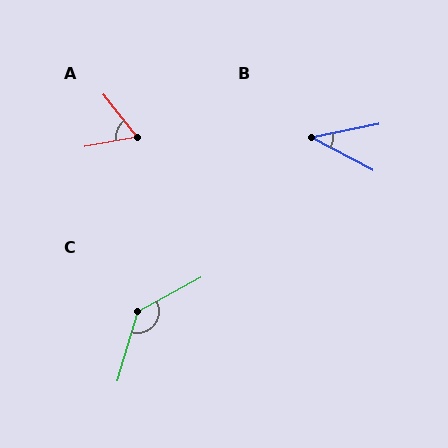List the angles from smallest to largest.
B (39°), A (62°), C (135°).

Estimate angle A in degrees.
Approximately 62 degrees.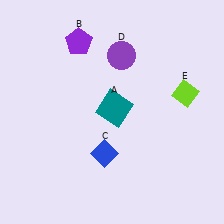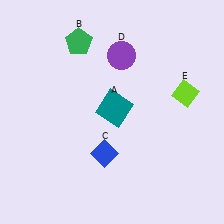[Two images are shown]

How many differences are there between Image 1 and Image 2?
There is 1 difference between the two images.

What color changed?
The pentagon (B) changed from purple in Image 1 to green in Image 2.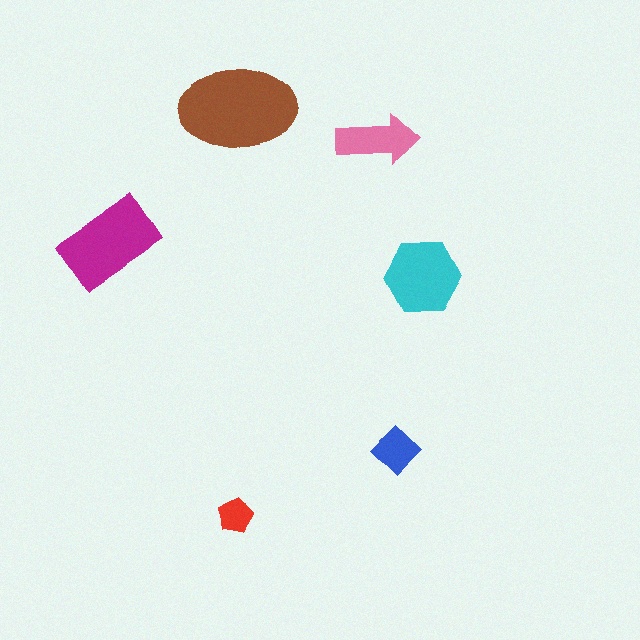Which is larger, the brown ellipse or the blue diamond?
The brown ellipse.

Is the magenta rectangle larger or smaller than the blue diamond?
Larger.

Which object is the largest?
The brown ellipse.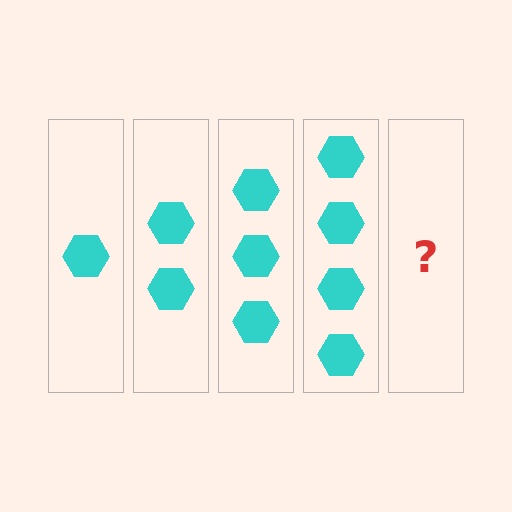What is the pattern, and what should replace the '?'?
The pattern is that each step adds one more hexagon. The '?' should be 5 hexagons.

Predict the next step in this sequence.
The next step is 5 hexagons.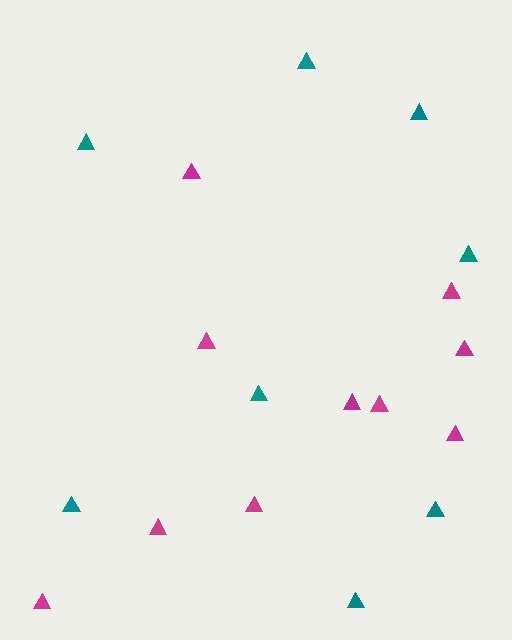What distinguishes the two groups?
There are 2 groups: one group of magenta triangles (10) and one group of teal triangles (8).